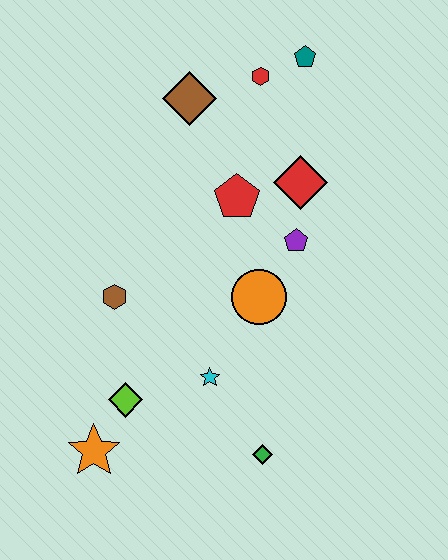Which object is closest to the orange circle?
The purple pentagon is closest to the orange circle.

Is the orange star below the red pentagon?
Yes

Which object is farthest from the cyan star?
The teal pentagon is farthest from the cyan star.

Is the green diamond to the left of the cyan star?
No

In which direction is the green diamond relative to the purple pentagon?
The green diamond is below the purple pentagon.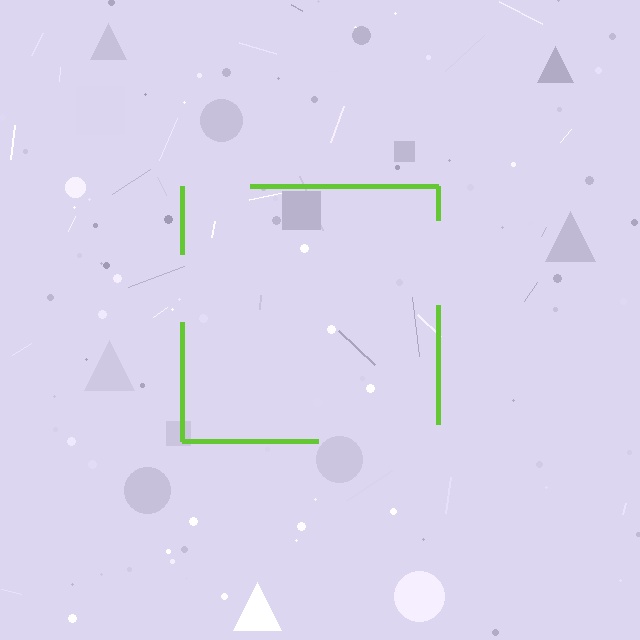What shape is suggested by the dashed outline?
The dashed outline suggests a square.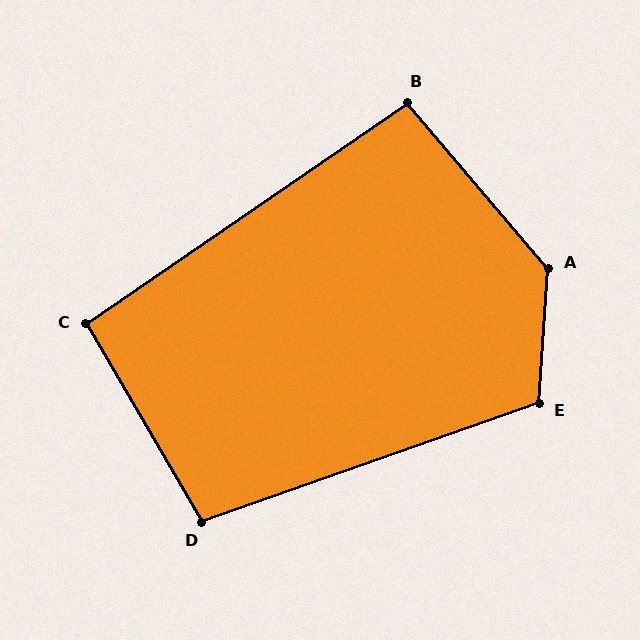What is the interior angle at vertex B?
Approximately 96 degrees (obtuse).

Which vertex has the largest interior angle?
A, at approximately 136 degrees.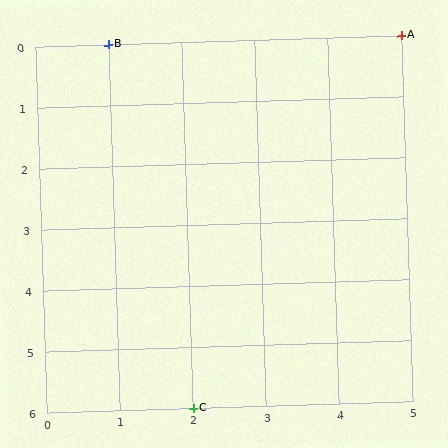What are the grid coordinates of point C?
Point C is at grid coordinates (2, 6).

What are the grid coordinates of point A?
Point A is at grid coordinates (5, 0).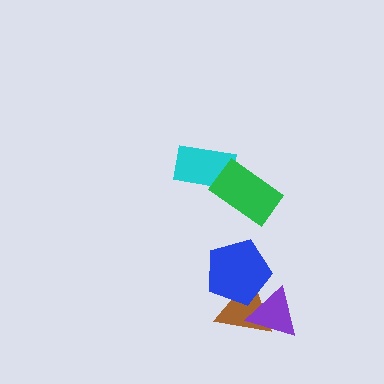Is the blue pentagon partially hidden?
No, no other shape covers it.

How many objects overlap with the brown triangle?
2 objects overlap with the brown triangle.